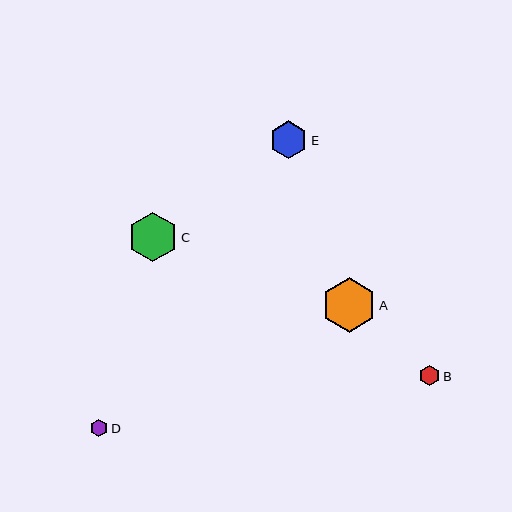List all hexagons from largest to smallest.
From largest to smallest: A, C, E, B, D.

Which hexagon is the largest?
Hexagon A is the largest with a size of approximately 54 pixels.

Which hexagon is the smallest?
Hexagon D is the smallest with a size of approximately 18 pixels.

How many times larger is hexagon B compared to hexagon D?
Hexagon B is approximately 1.2 times the size of hexagon D.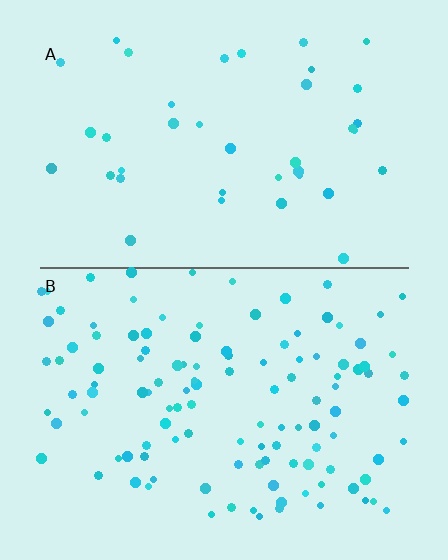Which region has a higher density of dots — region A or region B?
B (the bottom).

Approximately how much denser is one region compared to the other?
Approximately 3.0× — region B over region A.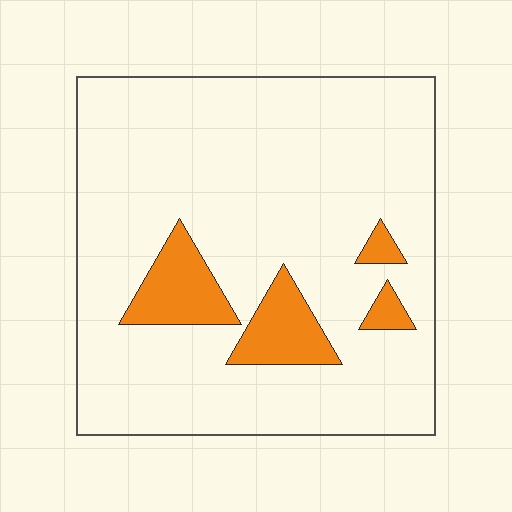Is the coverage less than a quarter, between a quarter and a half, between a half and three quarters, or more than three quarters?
Less than a quarter.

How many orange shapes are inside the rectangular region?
4.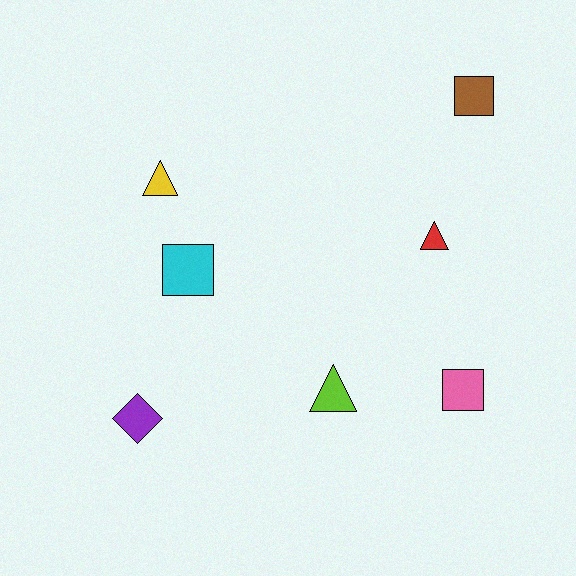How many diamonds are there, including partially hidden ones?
There is 1 diamond.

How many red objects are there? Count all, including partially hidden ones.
There is 1 red object.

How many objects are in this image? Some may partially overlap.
There are 7 objects.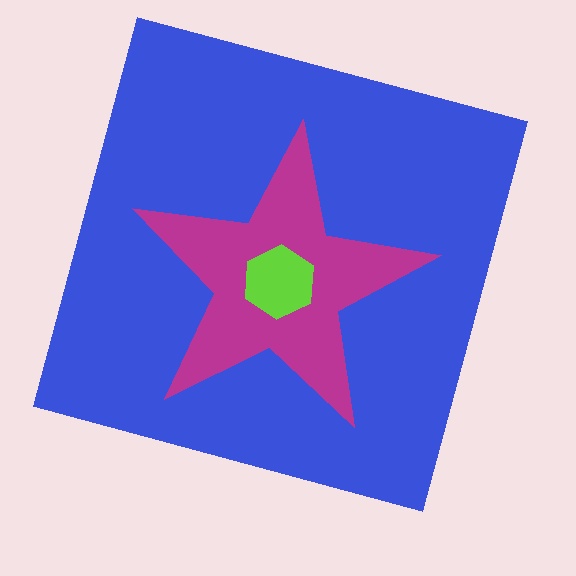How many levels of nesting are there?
3.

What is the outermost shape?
The blue square.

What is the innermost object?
The lime hexagon.